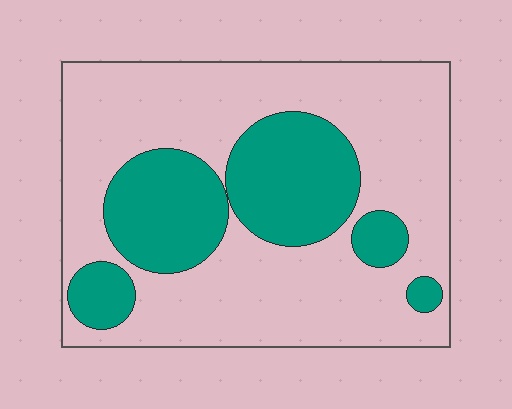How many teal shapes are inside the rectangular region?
5.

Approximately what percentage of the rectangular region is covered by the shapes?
Approximately 30%.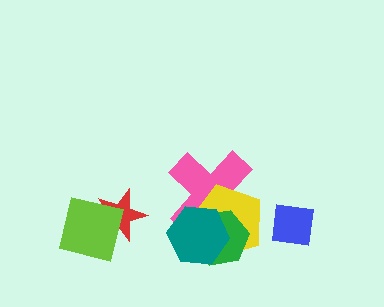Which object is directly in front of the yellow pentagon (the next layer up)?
The green hexagon is directly in front of the yellow pentagon.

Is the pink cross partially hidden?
Yes, it is partially covered by another shape.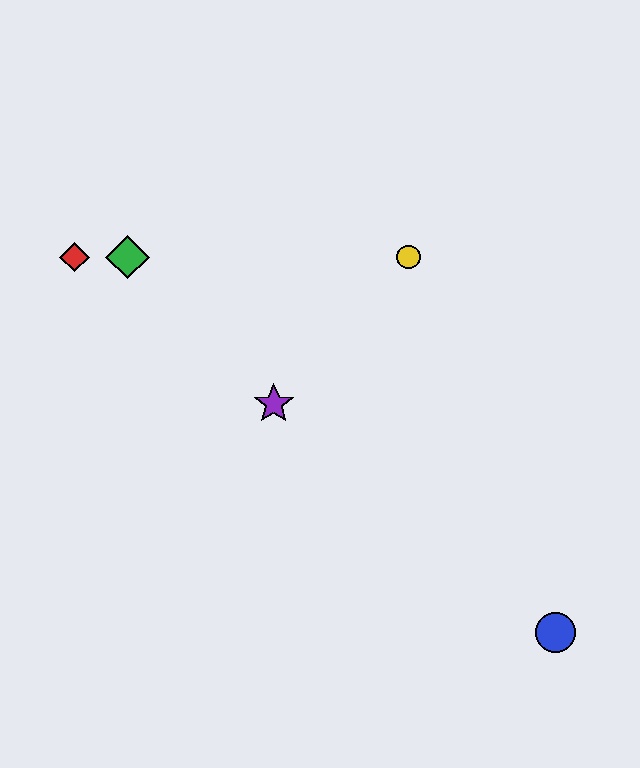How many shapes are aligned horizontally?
3 shapes (the red diamond, the green diamond, the yellow circle) are aligned horizontally.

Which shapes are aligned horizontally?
The red diamond, the green diamond, the yellow circle are aligned horizontally.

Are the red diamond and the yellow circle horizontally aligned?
Yes, both are at y≈257.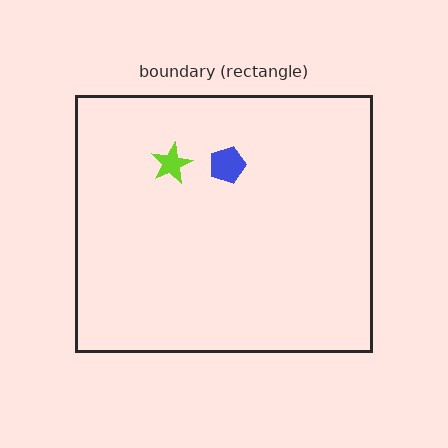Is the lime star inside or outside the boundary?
Inside.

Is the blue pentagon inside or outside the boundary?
Inside.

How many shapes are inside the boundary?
2 inside, 0 outside.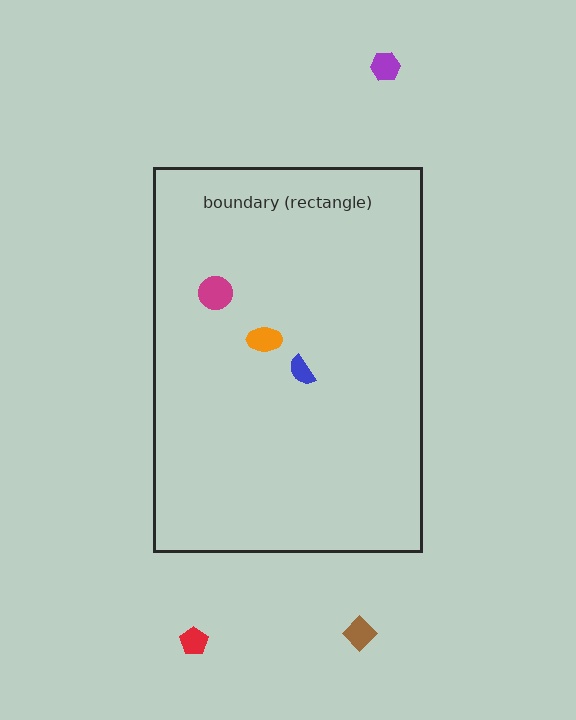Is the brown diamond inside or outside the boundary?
Outside.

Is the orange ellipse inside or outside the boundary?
Inside.